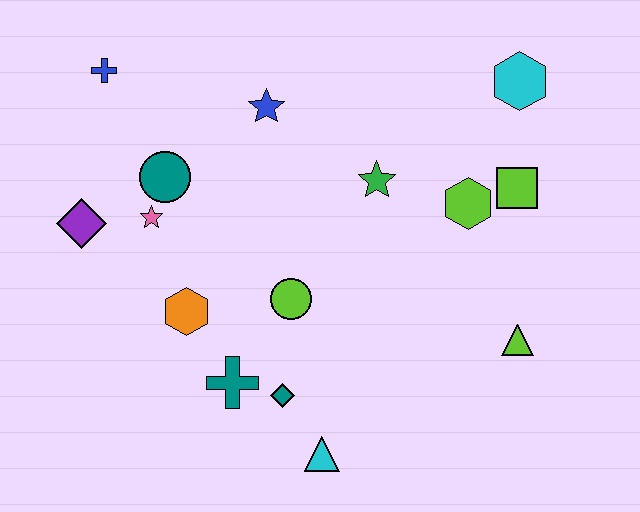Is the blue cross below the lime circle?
No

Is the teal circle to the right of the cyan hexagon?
No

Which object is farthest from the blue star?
The cyan triangle is farthest from the blue star.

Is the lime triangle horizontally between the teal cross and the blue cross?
No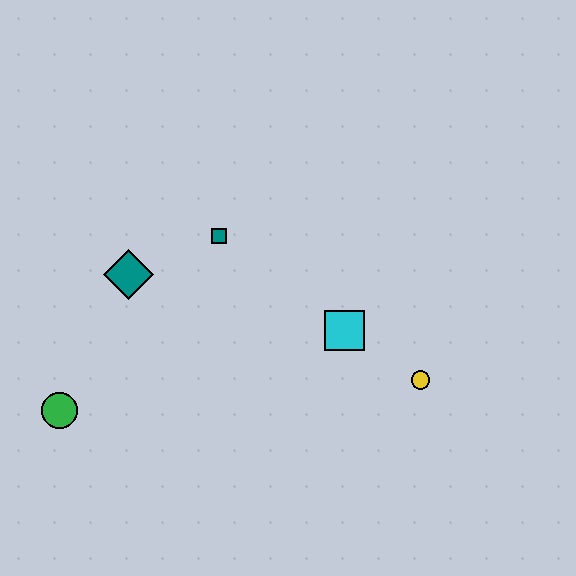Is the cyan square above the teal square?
No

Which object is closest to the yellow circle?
The cyan square is closest to the yellow circle.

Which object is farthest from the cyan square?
The green circle is farthest from the cyan square.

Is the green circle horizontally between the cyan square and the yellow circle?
No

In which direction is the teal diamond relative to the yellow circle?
The teal diamond is to the left of the yellow circle.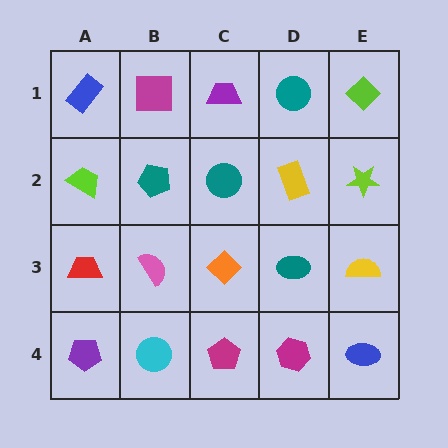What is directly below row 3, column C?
A magenta pentagon.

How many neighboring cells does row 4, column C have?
3.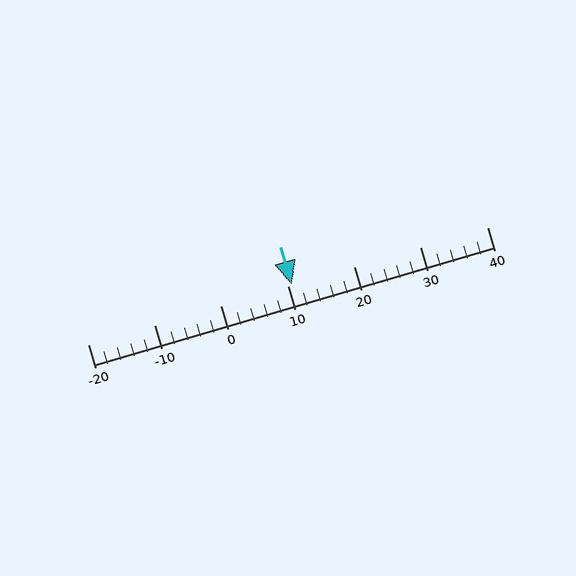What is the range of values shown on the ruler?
The ruler shows values from -20 to 40.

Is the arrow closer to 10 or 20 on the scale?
The arrow is closer to 10.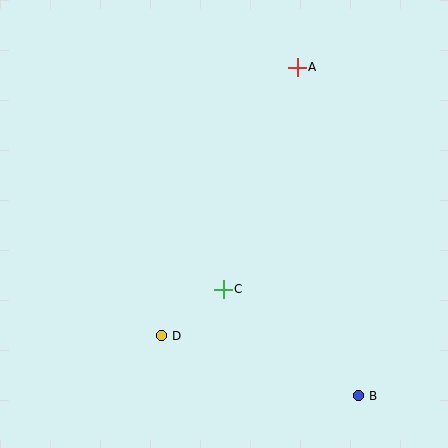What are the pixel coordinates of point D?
Point D is at (161, 336).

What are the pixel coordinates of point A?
Point A is at (297, 67).